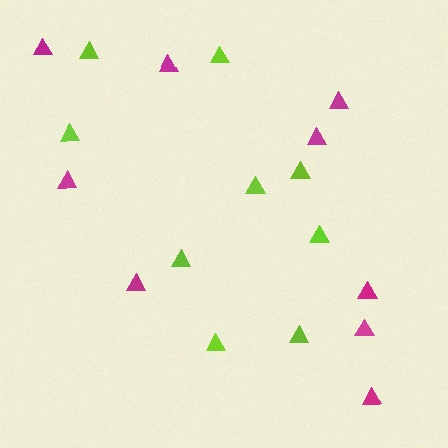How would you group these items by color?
There are 2 groups: one group of lime triangles (9) and one group of magenta triangles (9).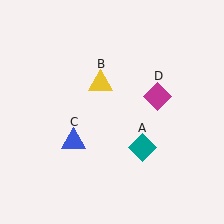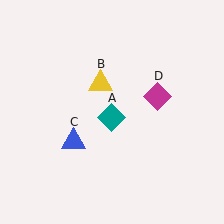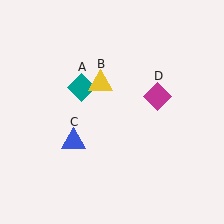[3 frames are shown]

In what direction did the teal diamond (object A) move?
The teal diamond (object A) moved up and to the left.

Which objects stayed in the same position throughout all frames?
Yellow triangle (object B) and blue triangle (object C) and magenta diamond (object D) remained stationary.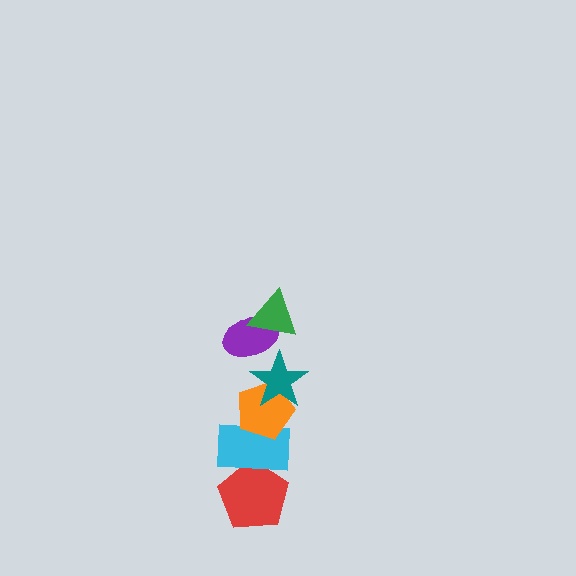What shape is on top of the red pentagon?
The cyan rectangle is on top of the red pentagon.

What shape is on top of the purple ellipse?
The green triangle is on top of the purple ellipse.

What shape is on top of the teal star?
The purple ellipse is on top of the teal star.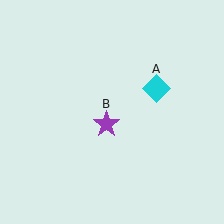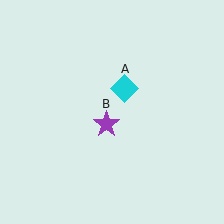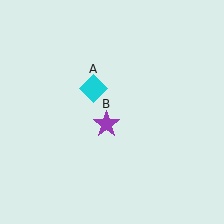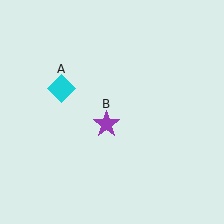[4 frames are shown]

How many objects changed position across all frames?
1 object changed position: cyan diamond (object A).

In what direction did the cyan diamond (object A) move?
The cyan diamond (object A) moved left.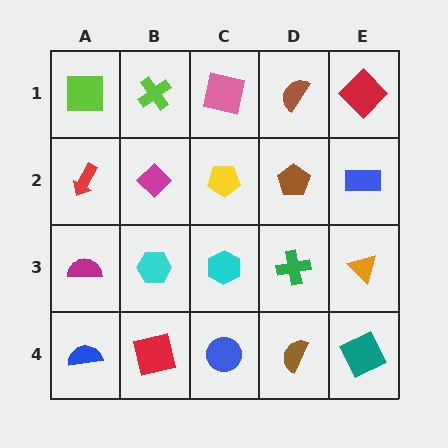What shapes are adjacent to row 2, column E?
A red diamond (row 1, column E), an orange triangle (row 3, column E), a brown pentagon (row 2, column D).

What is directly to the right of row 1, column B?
A pink square.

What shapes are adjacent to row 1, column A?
A red arrow (row 2, column A), a lime cross (row 1, column B).